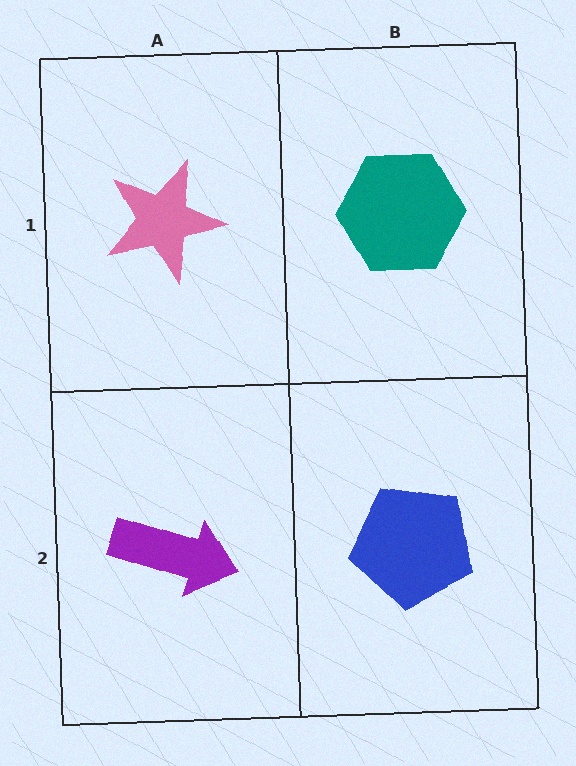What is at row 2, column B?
A blue pentagon.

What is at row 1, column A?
A pink star.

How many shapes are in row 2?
2 shapes.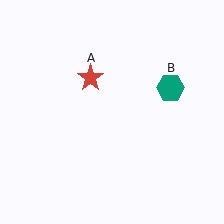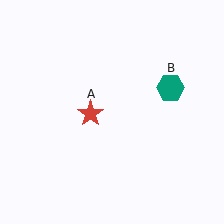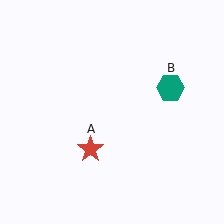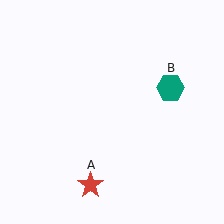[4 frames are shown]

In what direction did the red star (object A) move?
The red star (object A) moved down.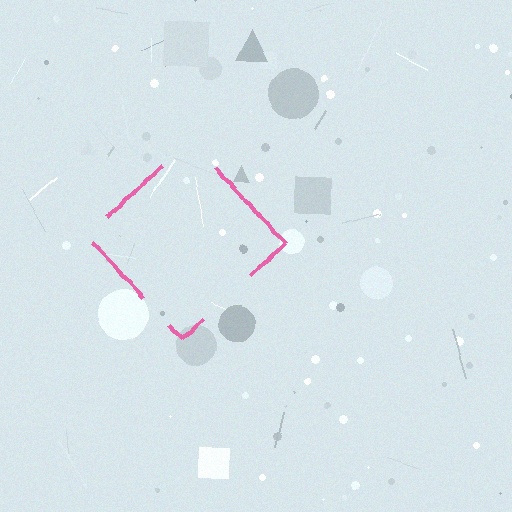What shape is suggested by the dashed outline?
The dashed outline suggests a diamond.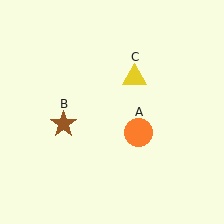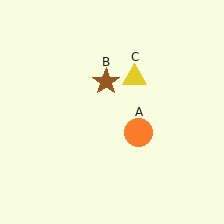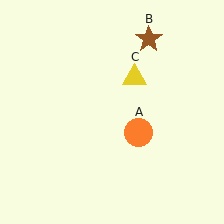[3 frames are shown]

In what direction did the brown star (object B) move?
The brown star (object B) moved up and to the right.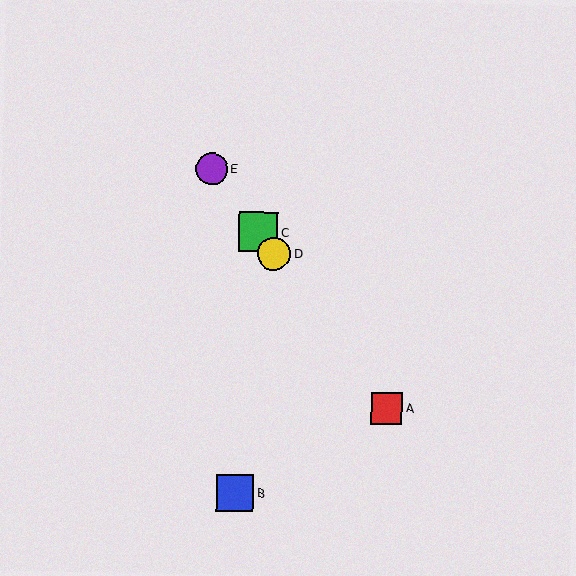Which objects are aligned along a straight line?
Objects A, C, D, E are aligned along a straight line.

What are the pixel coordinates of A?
Object A is at (387, 409).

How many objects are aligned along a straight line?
4 objects (A, C, D, E) are aligned along a straight line.